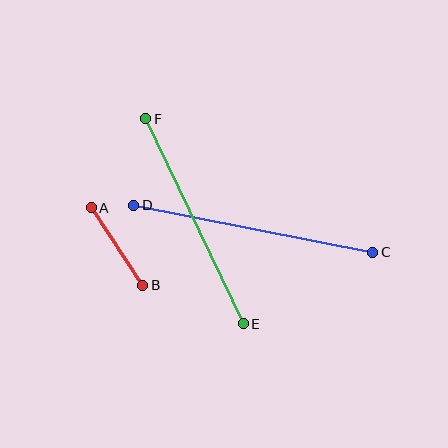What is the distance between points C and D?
The distance is approximately 243 pixels.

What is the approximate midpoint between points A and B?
The midpoint is at approximately (117, 247) pixels.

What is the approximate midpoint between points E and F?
The midpoint is at approximately (195, 221) pixels.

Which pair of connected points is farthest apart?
Points C and D are farthest apart.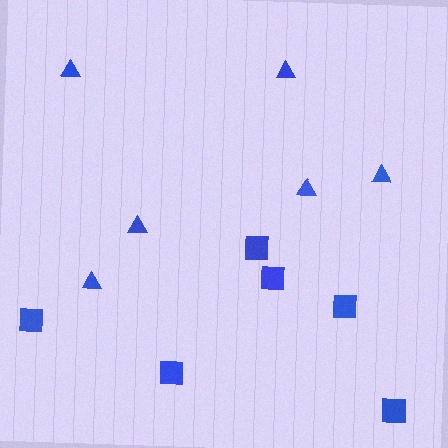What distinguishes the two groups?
There are 2 groups: one group of squares (6) and one group of triangles (6).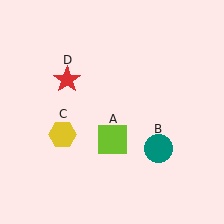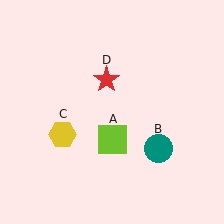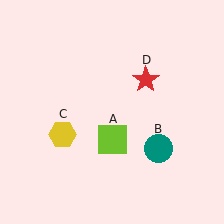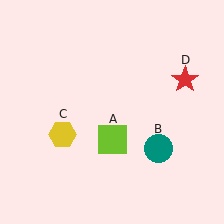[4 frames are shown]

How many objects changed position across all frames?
1 object changed position: red star (object D).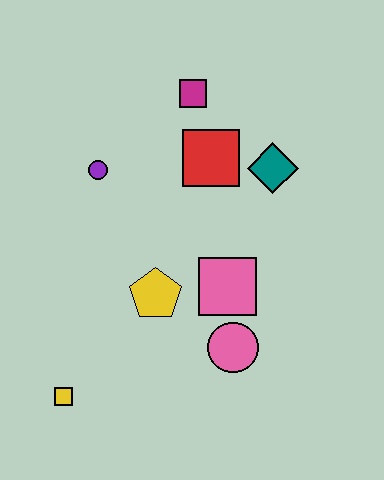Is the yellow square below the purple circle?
Yes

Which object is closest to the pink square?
The pink circle is closest to the pink square.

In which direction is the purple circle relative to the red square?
The purple circle is to the left of the red square.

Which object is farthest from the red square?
The yellow square is farthest from the red square.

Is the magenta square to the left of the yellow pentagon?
No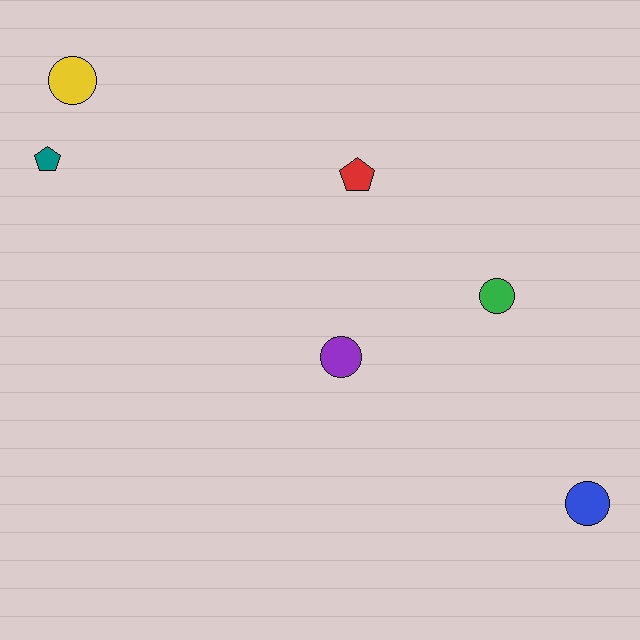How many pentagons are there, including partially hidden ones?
There are 2 pentagons.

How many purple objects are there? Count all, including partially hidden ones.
There is 1 purple object.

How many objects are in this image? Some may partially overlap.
There are 6 objects.